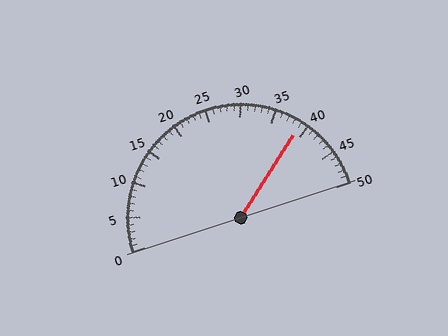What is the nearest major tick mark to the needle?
The nearest major tick mark is 40.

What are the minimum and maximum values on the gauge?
The gauge ranges from 0 to 50.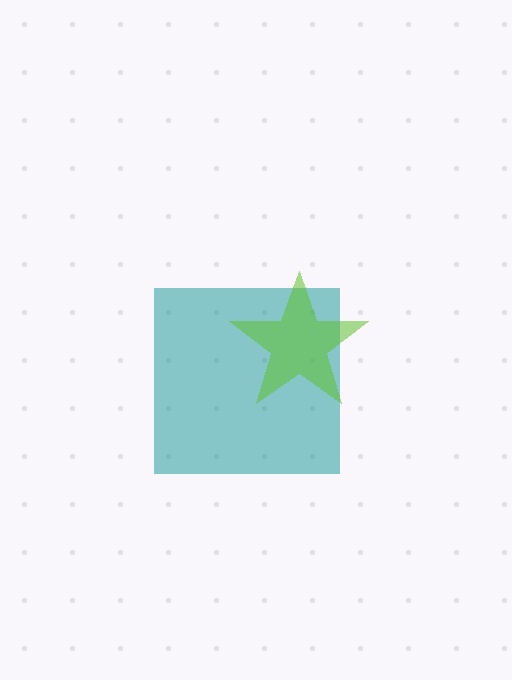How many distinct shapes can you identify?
There are 2 distinct shapes: a teal square, a lime star.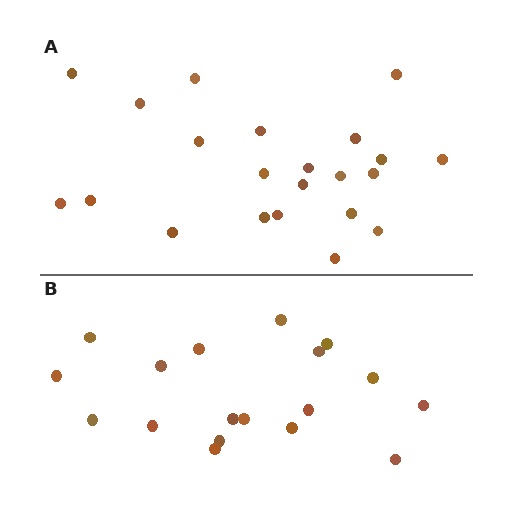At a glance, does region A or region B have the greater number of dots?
Region A (the top region) has more dots.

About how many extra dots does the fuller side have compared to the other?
Region A has about 4 more dots than region B.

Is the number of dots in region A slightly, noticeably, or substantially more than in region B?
Region A has only slightly more — the two regions are fairly close. The ratio is roughly 1.2 to 1.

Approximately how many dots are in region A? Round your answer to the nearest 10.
About 20 dots. (The exact count is 22, which rounds to 20.)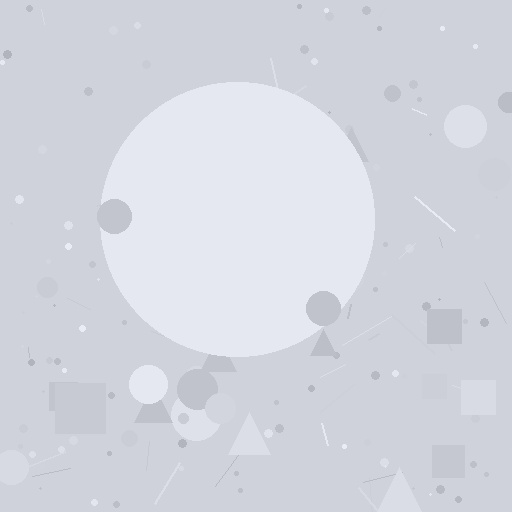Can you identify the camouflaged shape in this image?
The camouflaged shape is a circle.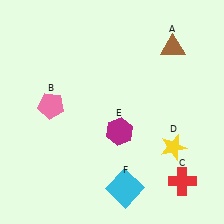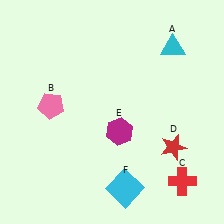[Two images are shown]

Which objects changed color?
A changed from brown to cyan. D changed from yellow to red.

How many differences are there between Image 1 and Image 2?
There are 2 differences between the two images.